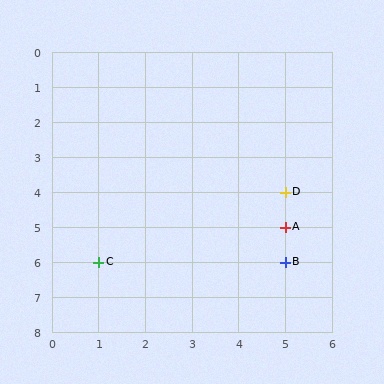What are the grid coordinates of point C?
Point C is at grid coordinates (1, 6).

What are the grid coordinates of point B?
Point B is at grid coordinates (5, 6).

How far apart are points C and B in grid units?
Points C and B are 4 columns apart.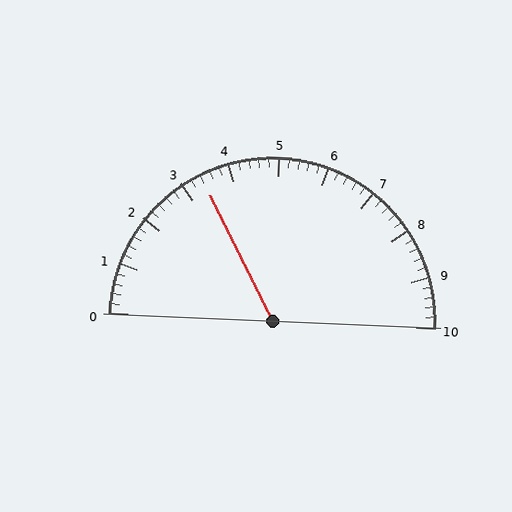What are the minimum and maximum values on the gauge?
The gauge ranges from 0 to 10.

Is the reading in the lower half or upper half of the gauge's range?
The reading is in the lower half of the range (0 to 10).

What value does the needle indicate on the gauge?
The needle indicates approximately 3.4.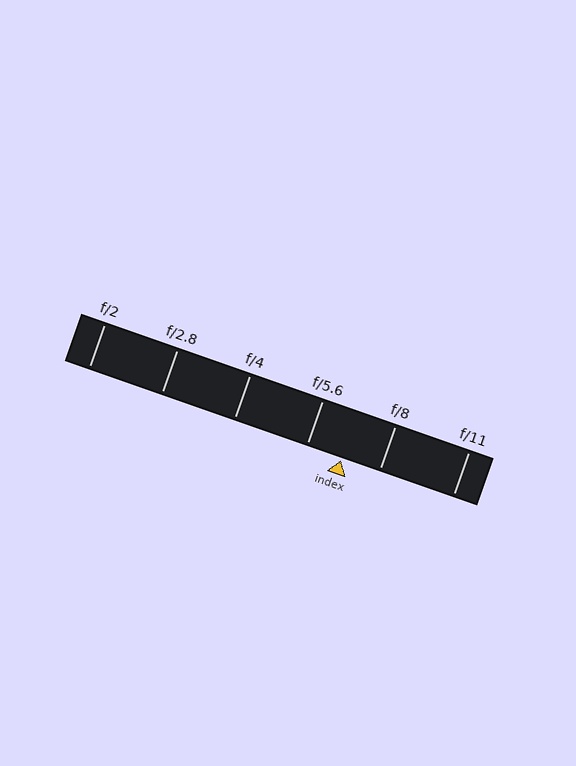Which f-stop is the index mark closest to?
The index mark is closest to f/5.6.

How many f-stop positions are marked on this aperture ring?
There are 6 f-stop positions marked.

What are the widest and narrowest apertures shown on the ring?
The widest aperture shown is f/2 and the narrowest is f/11.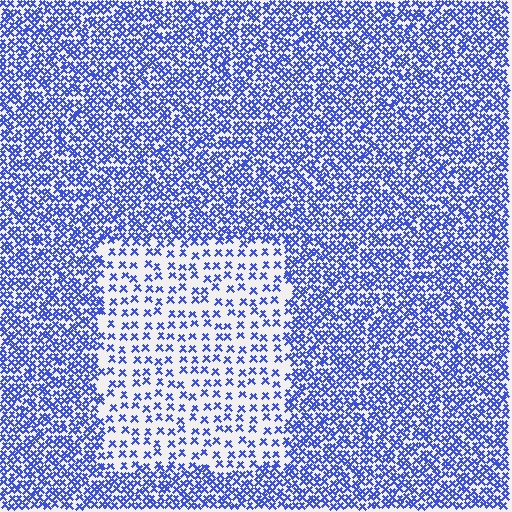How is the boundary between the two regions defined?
The boundary is defined by a change in element density (approximately 2.5x ratio). All elements are the same color, size, and shape.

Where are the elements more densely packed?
The elements are more densely packed outside the rectangle boundary.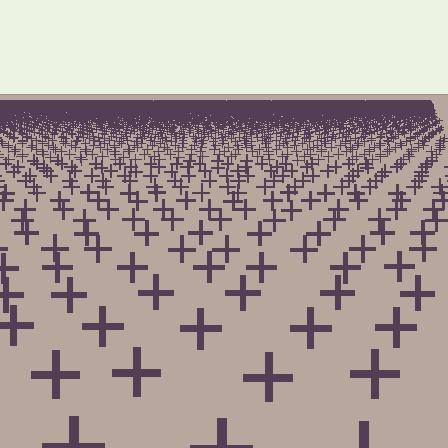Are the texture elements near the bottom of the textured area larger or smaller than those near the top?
Larger. Near the bottom, elements are closer to the viewer and appear at a bigger on-screen size.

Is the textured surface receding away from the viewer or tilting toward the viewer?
The surface is receding away from the viewer. Texture elements get smaller and denser toward the top.